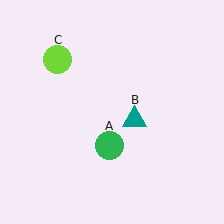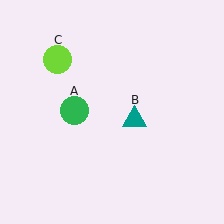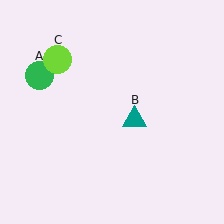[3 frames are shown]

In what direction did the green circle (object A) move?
The green circle (object A) moved up and to the left.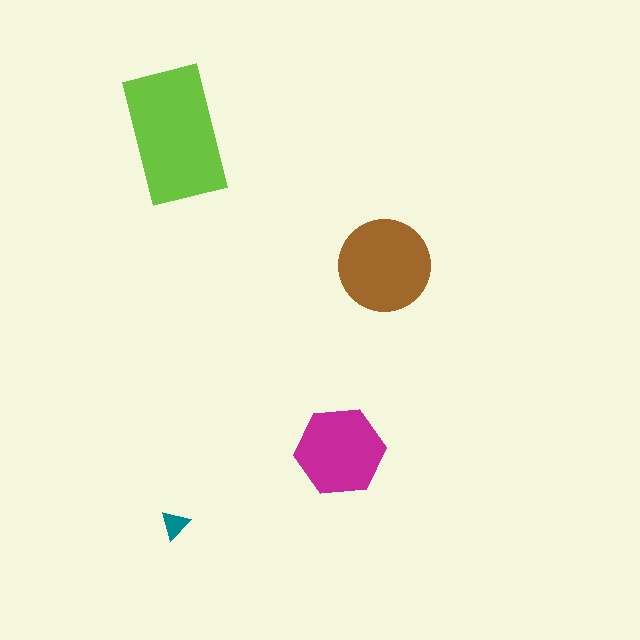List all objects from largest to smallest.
The lime rectangle, the brown circle, the magenta hexagon, the teal triangle.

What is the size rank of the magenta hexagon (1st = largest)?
3rd.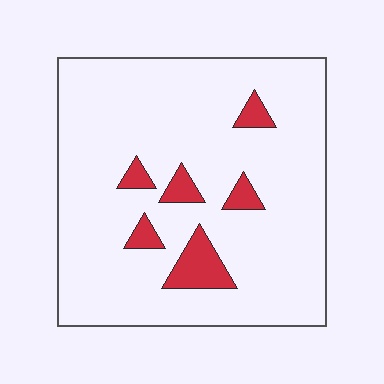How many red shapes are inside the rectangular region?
6.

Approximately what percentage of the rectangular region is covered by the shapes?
Approximately 10%.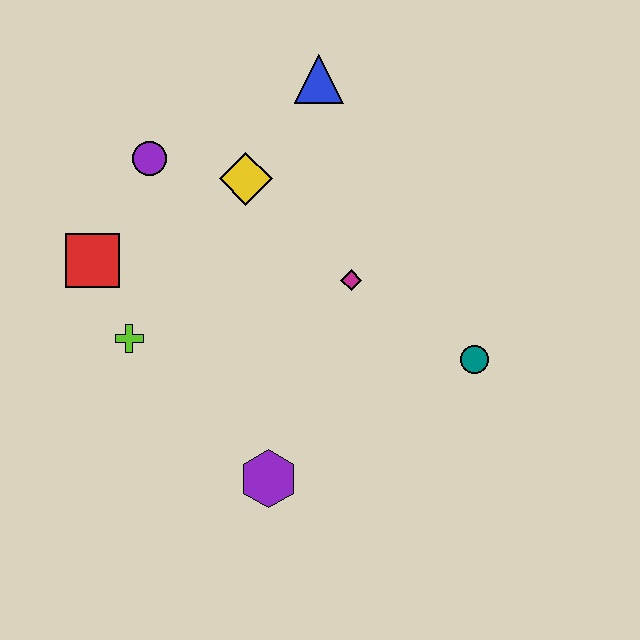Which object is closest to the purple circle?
The yellow diamond is closest to the purple circle.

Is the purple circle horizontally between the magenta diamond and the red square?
Yes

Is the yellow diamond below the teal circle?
No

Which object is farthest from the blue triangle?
The purple hexagon is farthest from the blue triangle.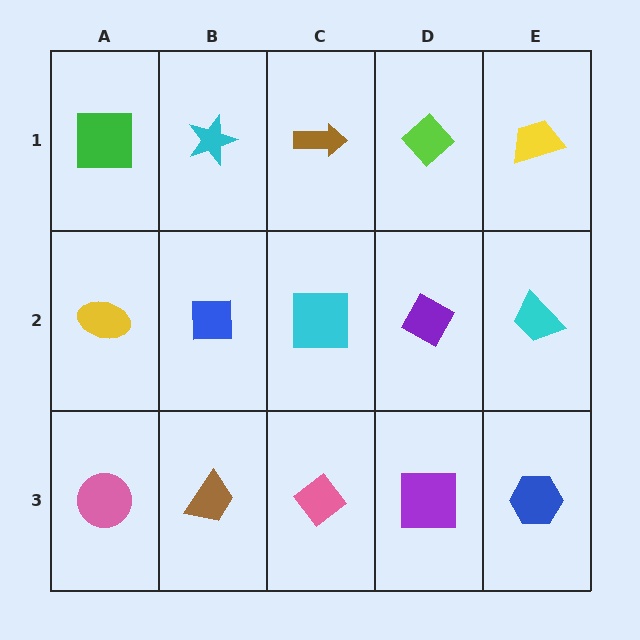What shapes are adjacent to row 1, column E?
A cyan trapezoid (row 2, column E), a lime diamond (row 1, column D).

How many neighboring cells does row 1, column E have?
2.